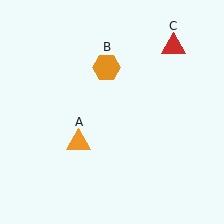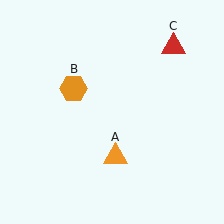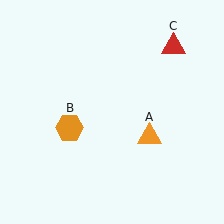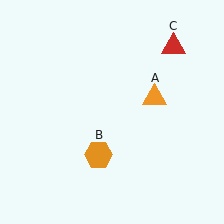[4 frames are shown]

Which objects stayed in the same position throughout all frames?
Red triangle (object C) remained stationary.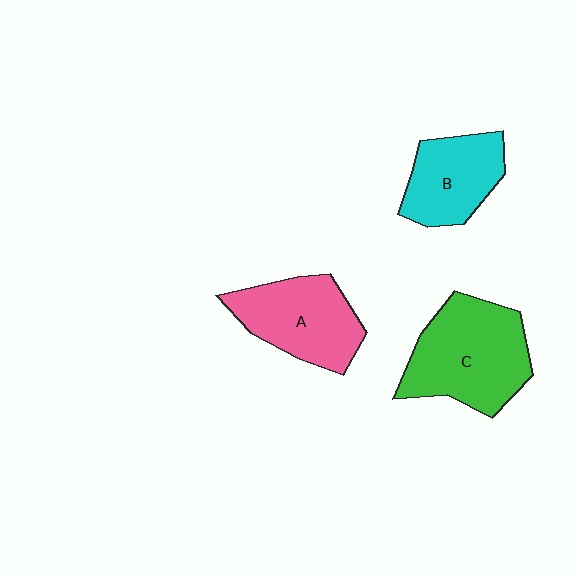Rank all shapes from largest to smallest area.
From largest to smallest: C (green), A (pink), B (cyan).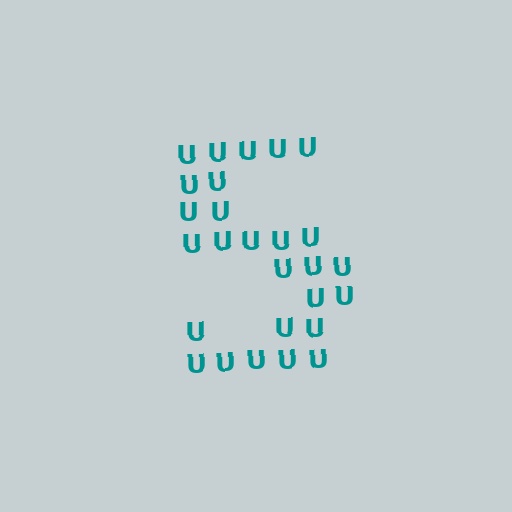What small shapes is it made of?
It is made of small letter U's.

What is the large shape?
The large shape is the digit 5.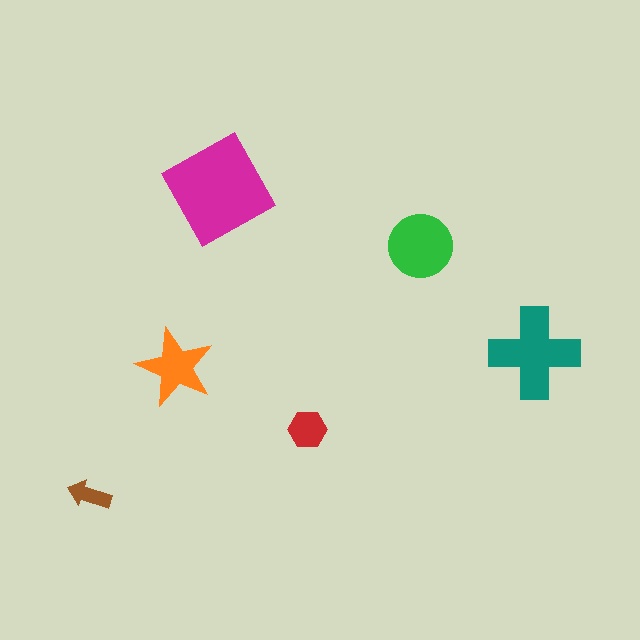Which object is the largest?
The magenta diamond.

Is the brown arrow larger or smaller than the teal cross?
Smaller.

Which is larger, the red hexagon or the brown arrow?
The red hexagon.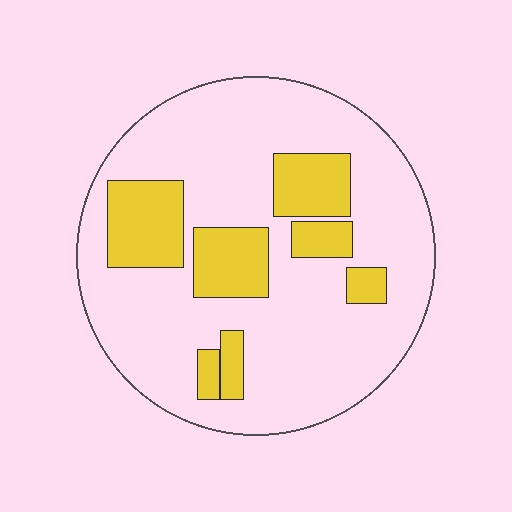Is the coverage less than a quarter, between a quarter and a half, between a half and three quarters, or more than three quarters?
Less than a quarter.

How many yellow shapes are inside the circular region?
7.